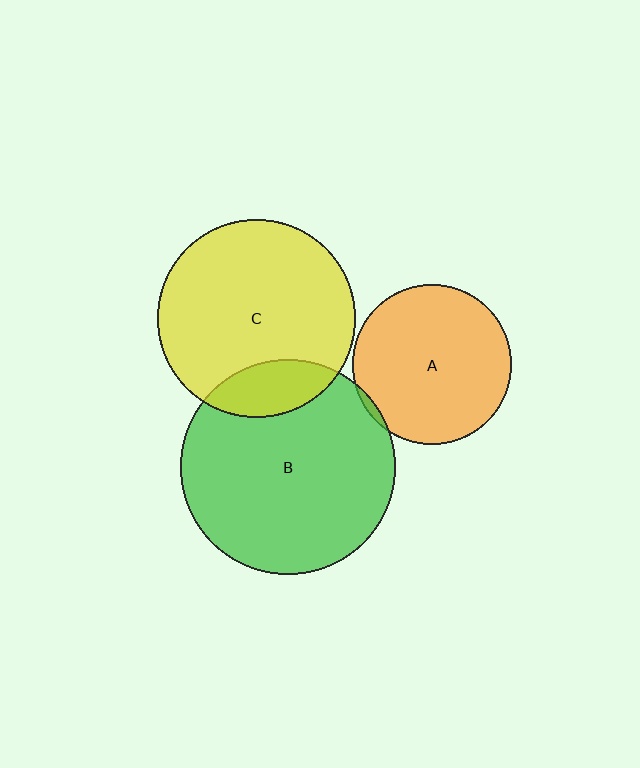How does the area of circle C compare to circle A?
Approximately 1.5 times.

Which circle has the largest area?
Circle B (green).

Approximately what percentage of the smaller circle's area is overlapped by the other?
Approximately 15%.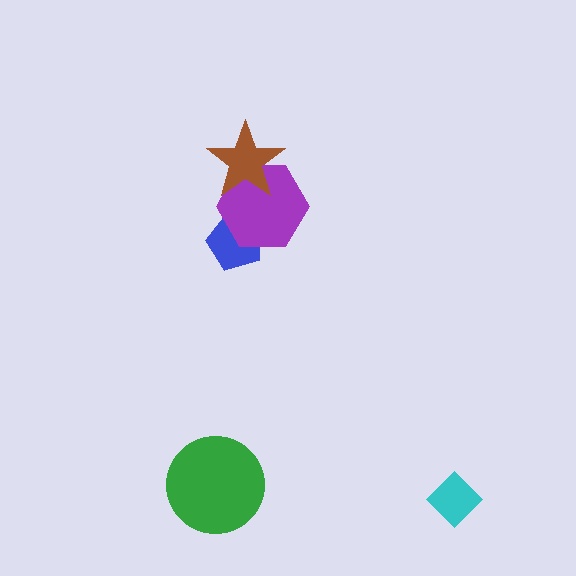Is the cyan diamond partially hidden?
No, no other shape covers it.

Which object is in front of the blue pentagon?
The purple hexagon is in front of the blue pentagon.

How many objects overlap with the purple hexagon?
2 objects overlap with the purple hexagon.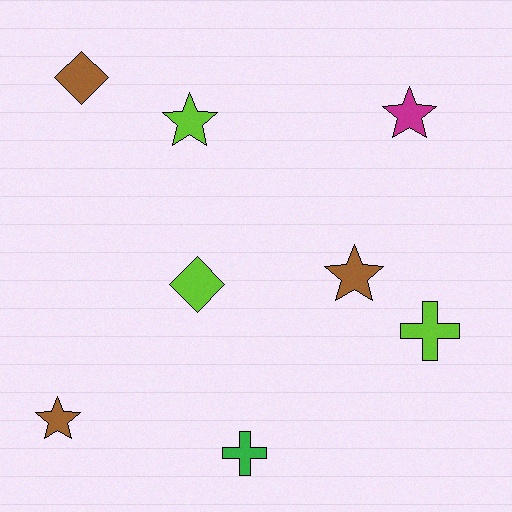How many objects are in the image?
There are 8 objects.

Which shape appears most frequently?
Star, with 4 objects.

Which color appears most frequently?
Brown, with 3 objects.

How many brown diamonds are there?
There is 1 brown diamond.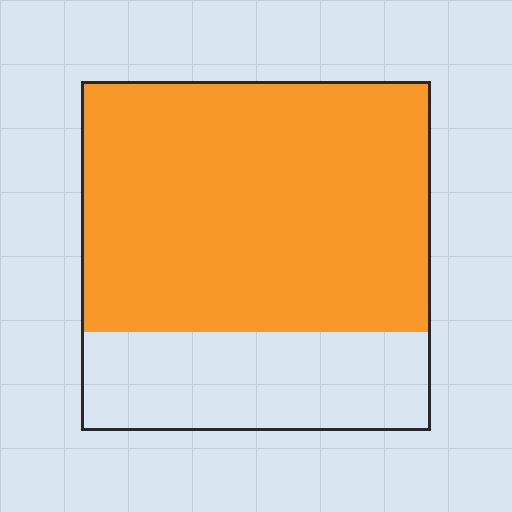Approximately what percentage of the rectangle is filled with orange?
Approximately 70%.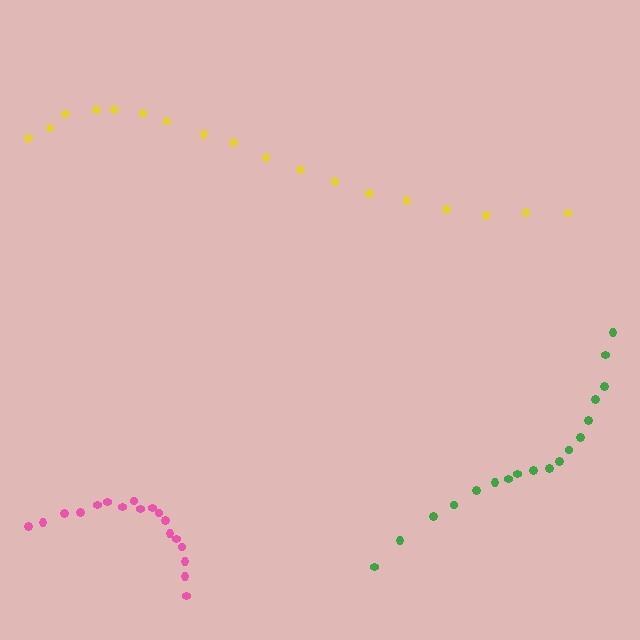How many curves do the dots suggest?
There are 3 distinct paths.